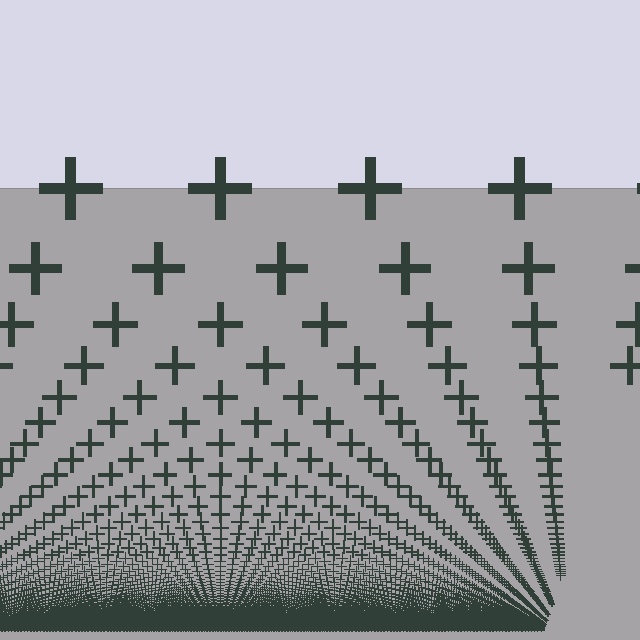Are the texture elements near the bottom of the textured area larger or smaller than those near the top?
Smaller. The gradient is inverted — elements near the bottom are smaller and denser.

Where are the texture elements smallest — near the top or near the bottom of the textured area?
Near the bottom.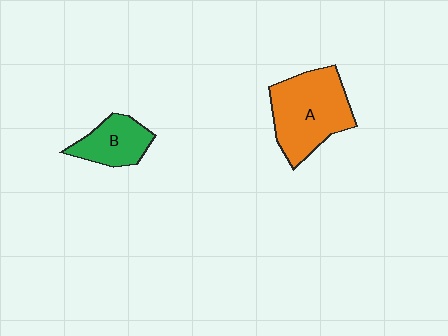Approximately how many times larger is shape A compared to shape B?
Approximately 1.9 times.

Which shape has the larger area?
Shape A (orange).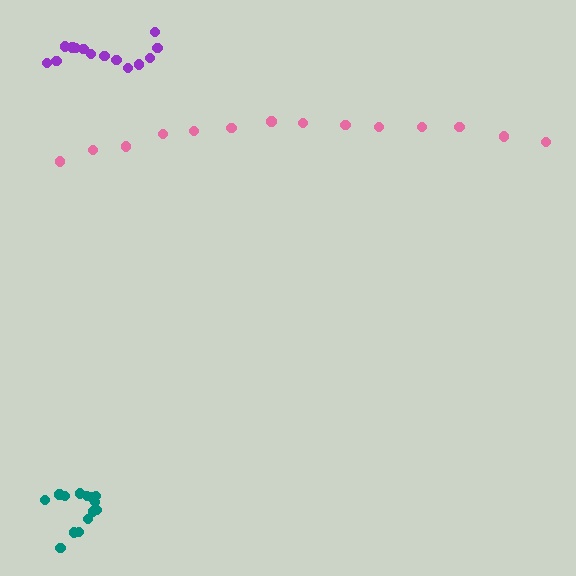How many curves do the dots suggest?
There are 3 distinct paths.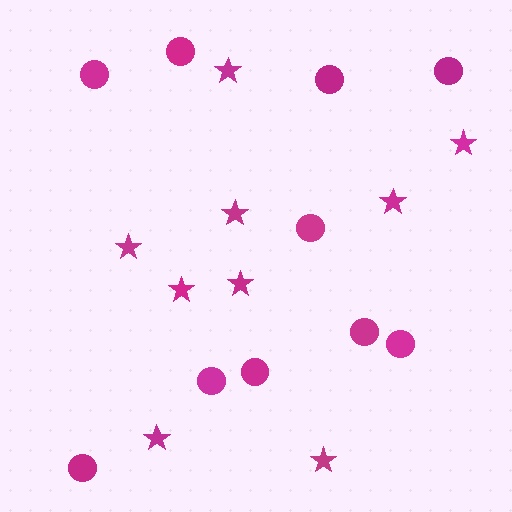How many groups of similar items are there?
There are 2 groups: one group of stars (9) and one group of circles (10).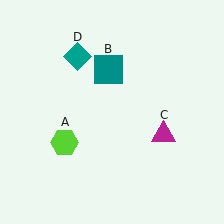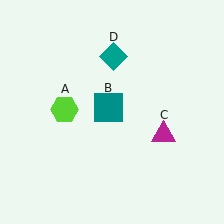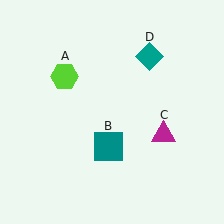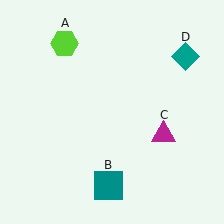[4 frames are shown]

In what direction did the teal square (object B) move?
The teal square (object B) moved down.